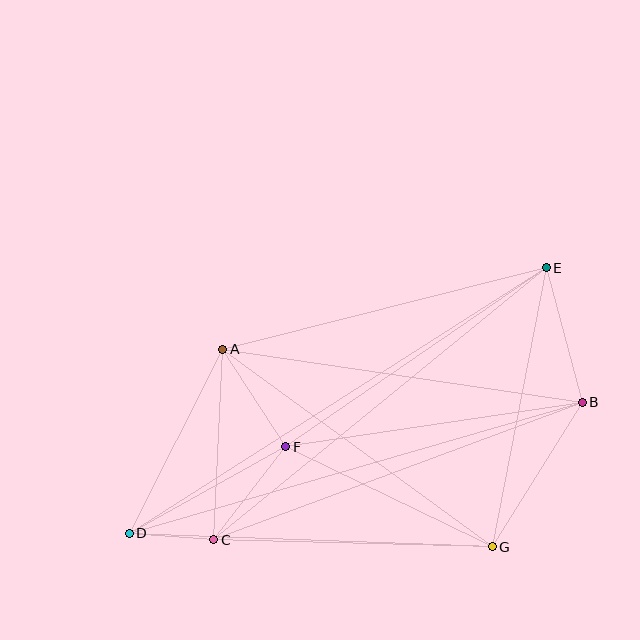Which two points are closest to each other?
Points C and D are closest to each other.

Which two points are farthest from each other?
Points D and E are farthest from each other.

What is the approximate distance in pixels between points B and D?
The distance between B and D is approximately 471 pixels.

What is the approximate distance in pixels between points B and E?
The distance between B and E is approximately 139 pixels.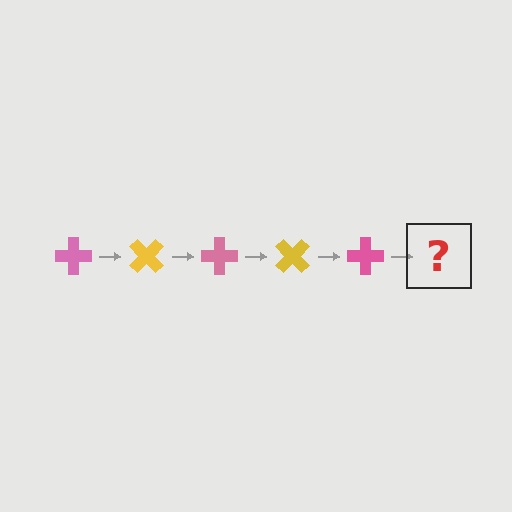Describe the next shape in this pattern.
It should be a yellow cross, rotated 225 degrees from the start.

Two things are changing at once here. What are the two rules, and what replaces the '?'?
The two rules are that it rotates 45 degrees each step and the color cycles through pink and yellow. The '?' should be a yellow cross, rotated 225 degrees from the start.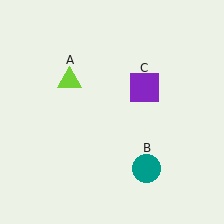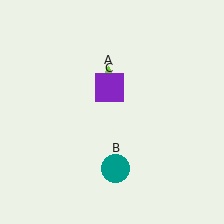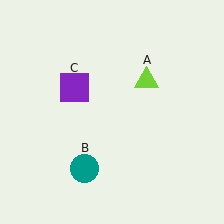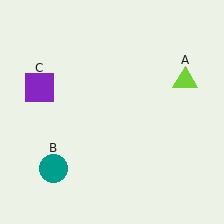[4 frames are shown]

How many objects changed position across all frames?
3 objects changed position: lime triangle (object A), teal circle (object B), purple square (object C).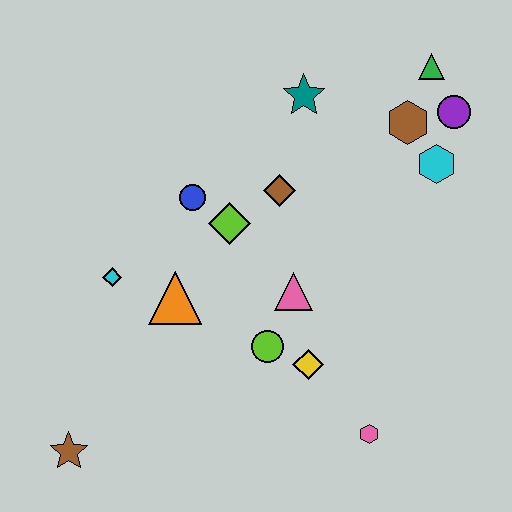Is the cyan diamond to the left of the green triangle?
Yes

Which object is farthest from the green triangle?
The brown star is farthest from the green triangle.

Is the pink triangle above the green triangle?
No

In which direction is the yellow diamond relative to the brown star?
The yellow diamond is to the right of the brown star.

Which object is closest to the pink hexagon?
The yellow diamond is closest to the pink hexagon.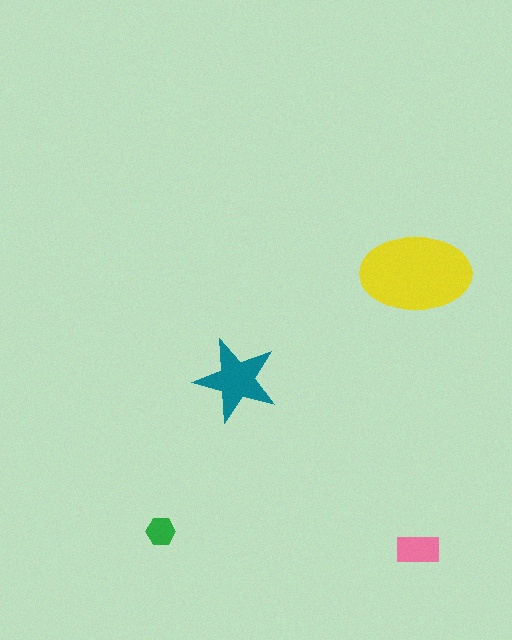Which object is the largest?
The yellow ellipse.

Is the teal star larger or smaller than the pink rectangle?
Larger.